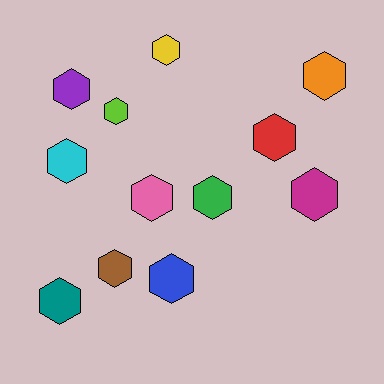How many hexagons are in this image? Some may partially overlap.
There are 12 hexagons.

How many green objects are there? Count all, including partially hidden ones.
There is 1 green object.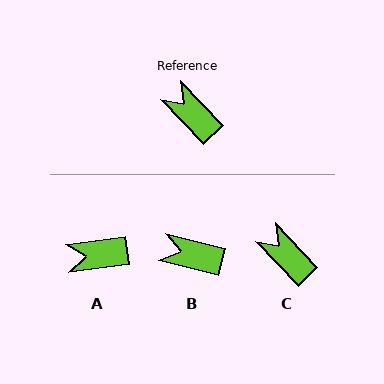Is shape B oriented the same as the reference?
No, it is off by about 32 degrees.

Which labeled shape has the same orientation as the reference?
C.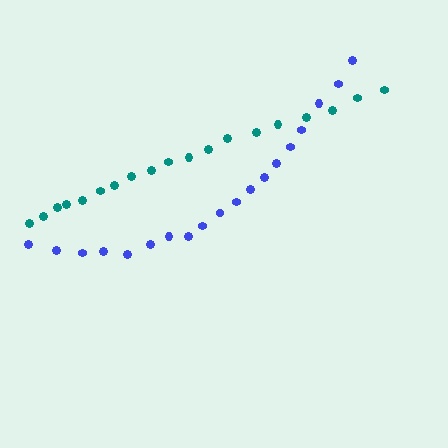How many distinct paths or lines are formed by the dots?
There are 2 distinct paths.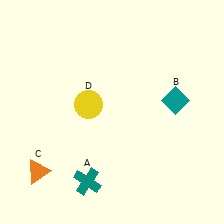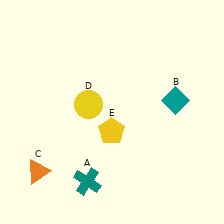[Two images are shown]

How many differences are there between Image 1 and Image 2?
There is 1 difference between the two images.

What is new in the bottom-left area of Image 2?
A yellow pentagon (E) was added in the bottom-left area of Image 2.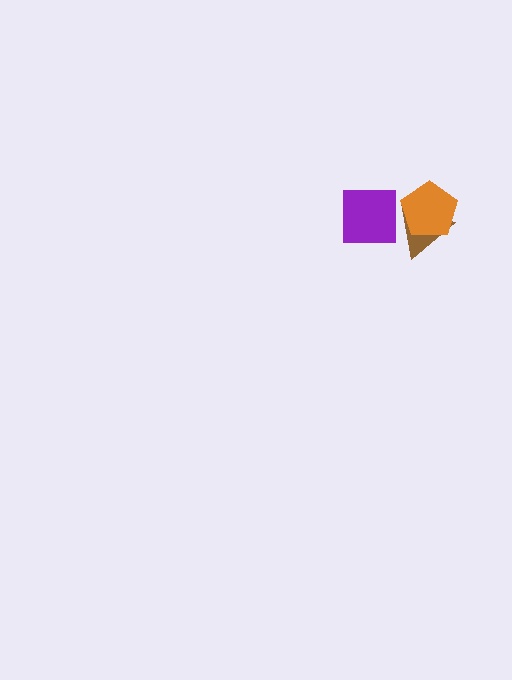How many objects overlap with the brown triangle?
1 object overlaps with the brown triangle.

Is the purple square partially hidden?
No, no other shape covers it.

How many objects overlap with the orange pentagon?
1 object overlaps with the orange pentagon.